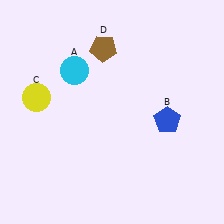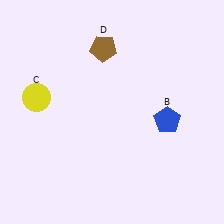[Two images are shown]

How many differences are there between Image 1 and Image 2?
There is 1 difference between the two images.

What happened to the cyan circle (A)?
The cyan circle (A) was removed in Image 2. It was in the top-left area of Image 1.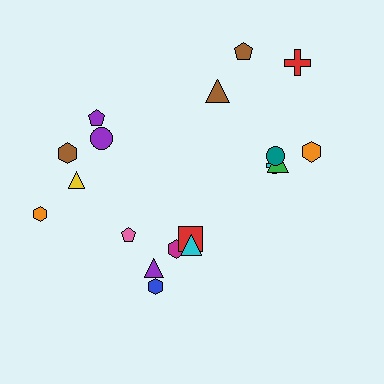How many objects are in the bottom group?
There are 6 objects.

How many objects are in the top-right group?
There are 7 objects.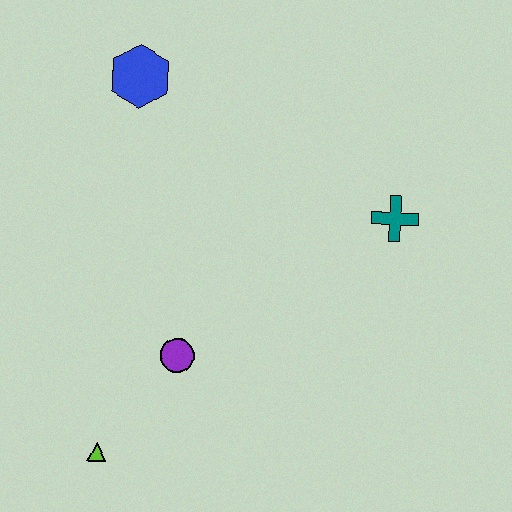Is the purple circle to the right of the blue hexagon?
Yes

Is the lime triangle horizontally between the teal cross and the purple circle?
No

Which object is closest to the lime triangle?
The purple circle is closest to the lime triangle.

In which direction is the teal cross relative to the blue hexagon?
The teal cross is to the right of the blue hexagon.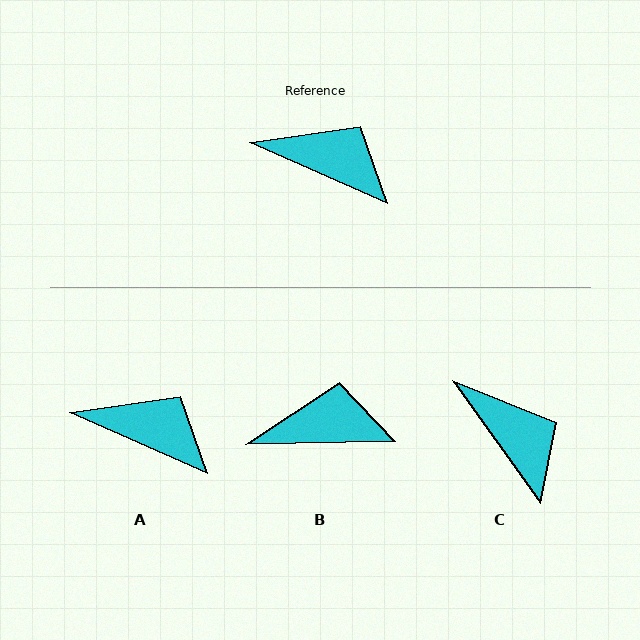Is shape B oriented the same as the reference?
No, it is off by about 25 degrees.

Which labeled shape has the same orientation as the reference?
A.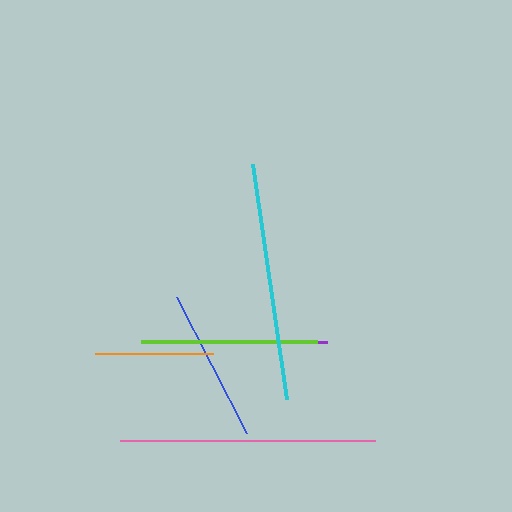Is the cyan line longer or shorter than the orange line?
The cyan line is longer than the orange line.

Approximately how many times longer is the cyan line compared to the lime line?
The cyan line is approximately 1.3 times the length of the lime line.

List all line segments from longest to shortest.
From longest to shortest: pink, cyan, lime, purple, blue, orange.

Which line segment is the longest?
The pink line is the longest at approximately 254 pixels.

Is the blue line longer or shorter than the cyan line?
The cyan line is longer than the blue line.